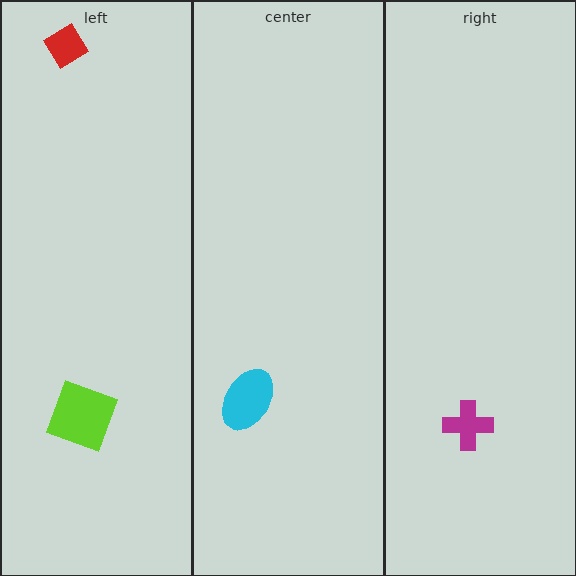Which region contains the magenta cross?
The right region.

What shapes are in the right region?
The magenta cross.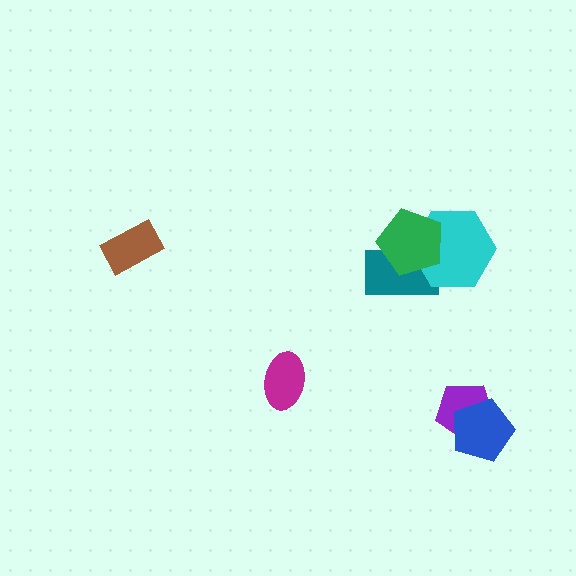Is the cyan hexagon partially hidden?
Yes, it is partially covered by another shape.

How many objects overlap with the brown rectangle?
0 objects overlap with the brown rectangle.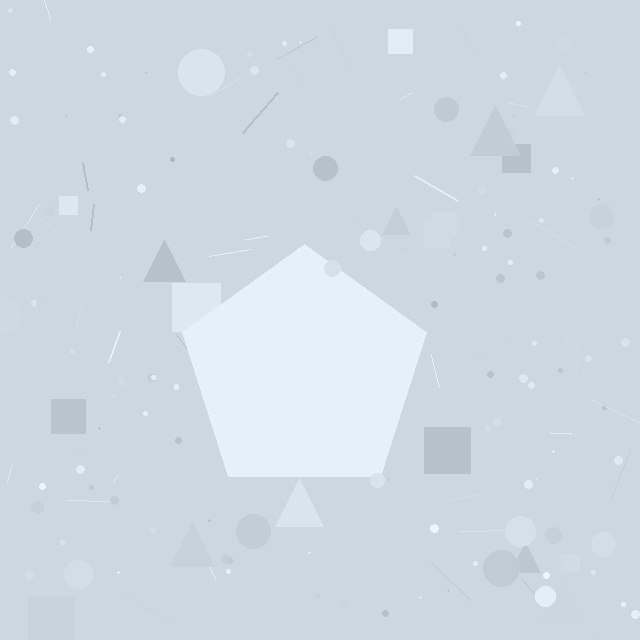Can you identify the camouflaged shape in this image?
The camouflaged shape is a pentagon.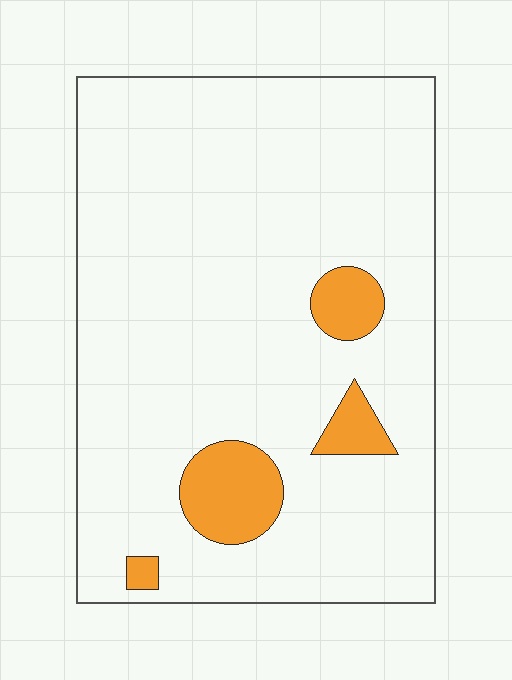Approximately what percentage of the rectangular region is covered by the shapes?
Approximately 10%.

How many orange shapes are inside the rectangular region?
4.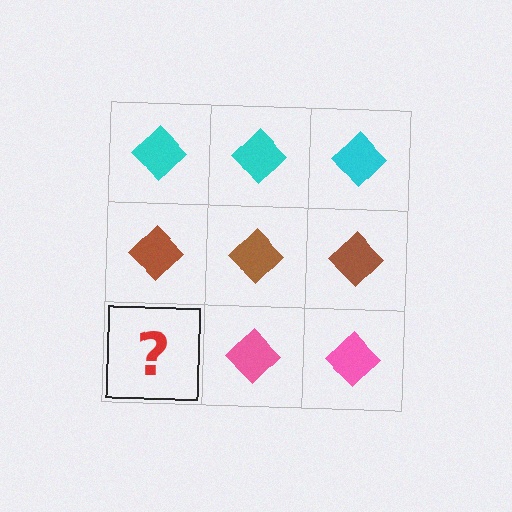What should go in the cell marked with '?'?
The missing cell should contain a pink diamond.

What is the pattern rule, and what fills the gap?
The rule is that each row has a consistent color. The gap should be filled with a pink diamond.